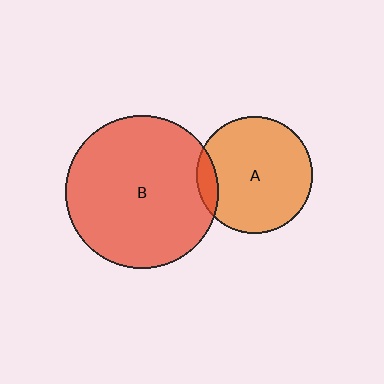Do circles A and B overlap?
Yes.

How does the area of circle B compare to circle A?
Approximately 1.7 times.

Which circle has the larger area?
Circle B (red).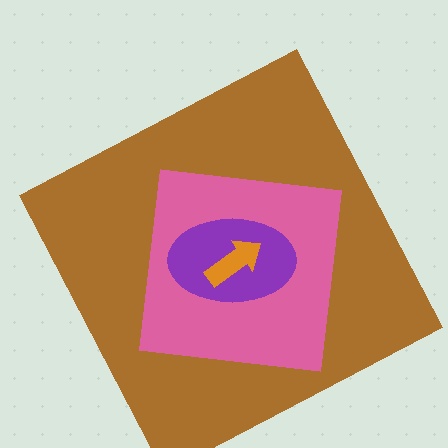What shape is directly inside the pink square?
The purple ellipse.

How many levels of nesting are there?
4.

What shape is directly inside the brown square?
The pink square.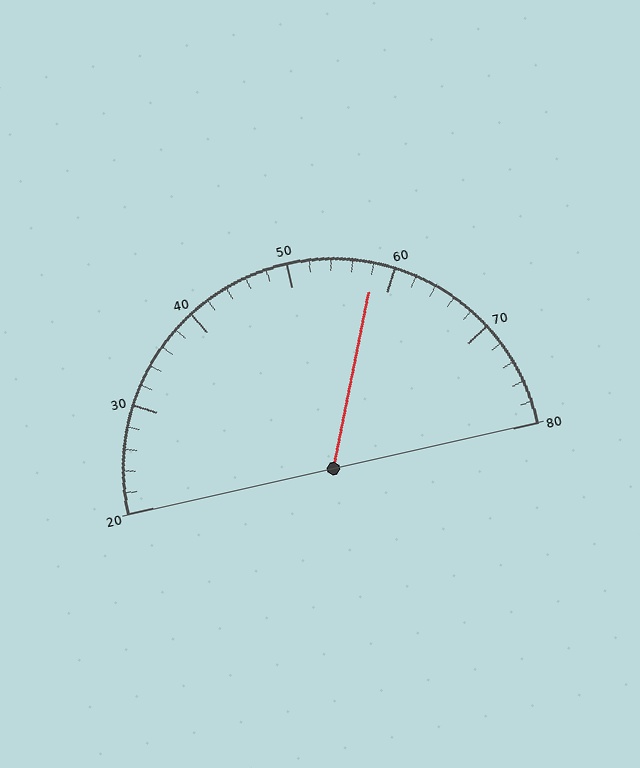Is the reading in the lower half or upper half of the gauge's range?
The reading is in the upper half of the range (20 to 80).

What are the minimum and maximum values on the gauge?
The gauge ranges from 20 to 80.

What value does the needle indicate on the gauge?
The needle indicates approximately 58.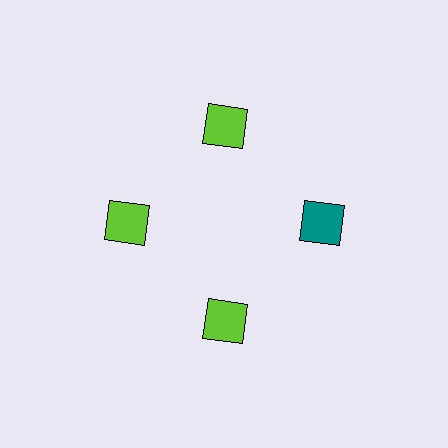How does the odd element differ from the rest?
It has a different color: teal instead of lime.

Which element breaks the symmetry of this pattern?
The teal square at roughly the 3 o'clock position breaks the symmetry. All other shapes are lime squares.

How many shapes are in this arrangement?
There are 4 shapes arranged in a ring pattern.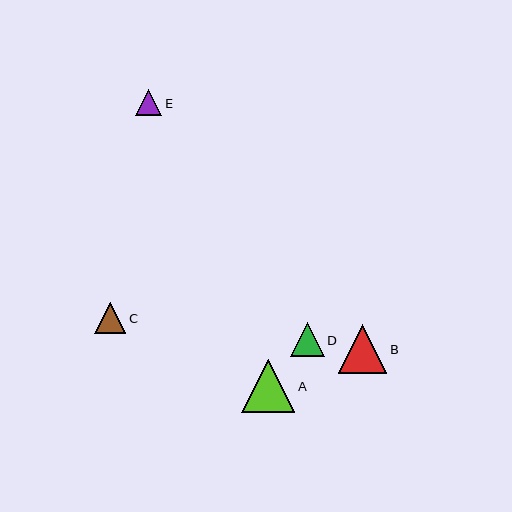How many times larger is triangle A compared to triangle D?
Triangle A is approximately 1.6 times the size of triangle D.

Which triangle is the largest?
Triangle A is the largest with a size of approximately 53 pixels.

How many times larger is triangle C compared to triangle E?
Triangle C is approximately 1.2 times the size of triangle E.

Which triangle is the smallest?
Triangle E is the smallest with a size of approximately 26 pixels.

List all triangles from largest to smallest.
From largest to smallest: A, B, D, C, E.